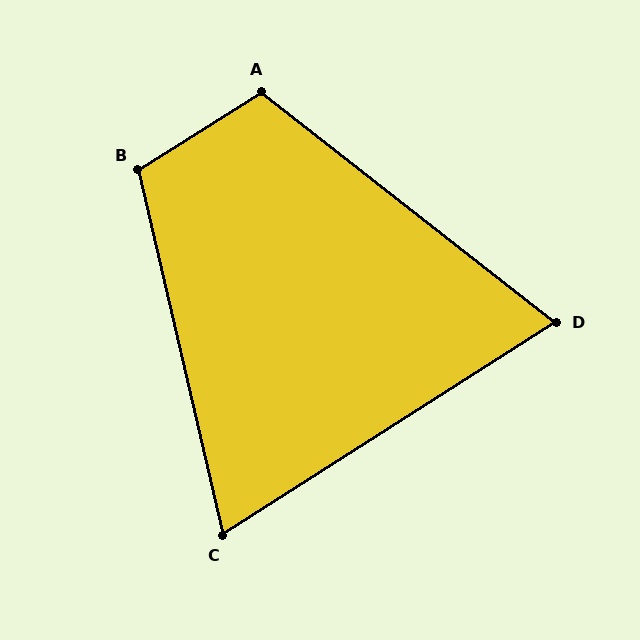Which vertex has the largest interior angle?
A, at approximately 109 degrees.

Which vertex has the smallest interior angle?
C, at approximately 71 degrees.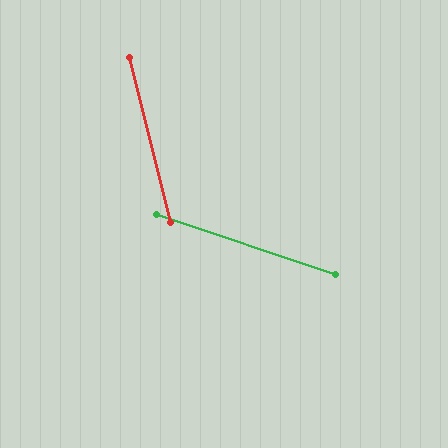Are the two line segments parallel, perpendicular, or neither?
Neither parallel nor perpendicular — they differ by about 58°.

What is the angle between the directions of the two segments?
Approximately 58 degrees.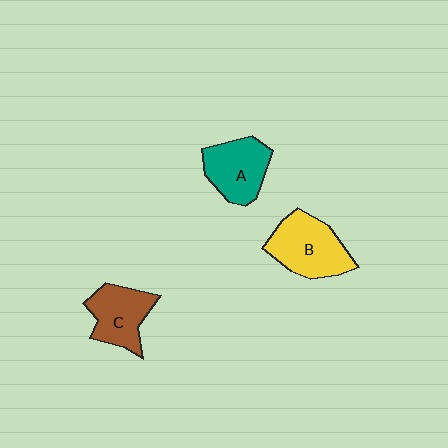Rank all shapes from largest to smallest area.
From largest to smallest: B (yellow), A (teal), C (brown).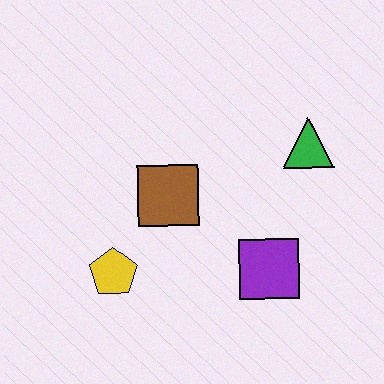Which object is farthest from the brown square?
The green triangle is farthest from the brown square.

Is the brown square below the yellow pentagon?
No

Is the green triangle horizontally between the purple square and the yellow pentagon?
No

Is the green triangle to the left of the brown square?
No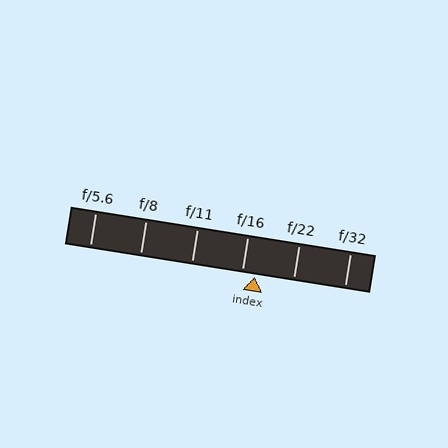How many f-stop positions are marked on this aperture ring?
There are 6 f-stop positions marked.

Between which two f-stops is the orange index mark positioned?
The index mark is between f/16 and f/22.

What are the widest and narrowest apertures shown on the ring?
The widest aperture shown is f/5.6 and the narrowest is f/32.